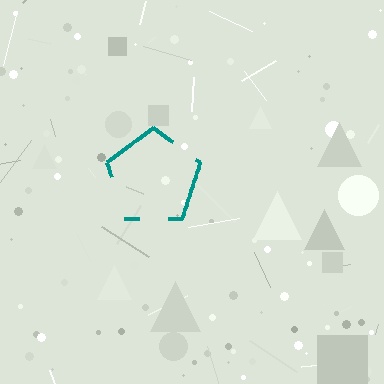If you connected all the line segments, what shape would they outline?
They would outline a pentagon.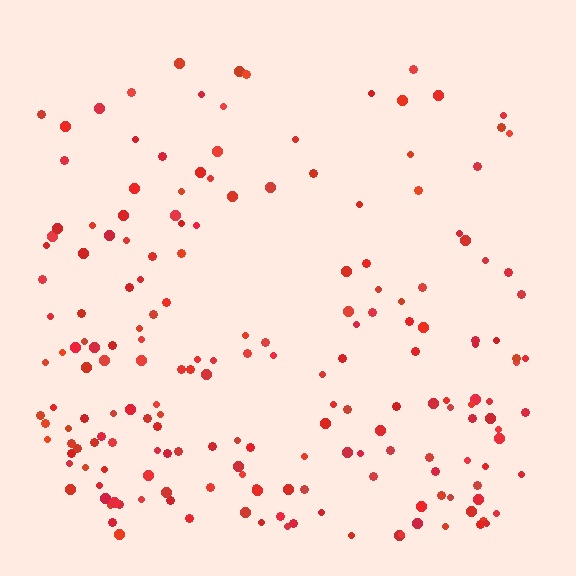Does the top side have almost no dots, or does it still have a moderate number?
Still a moderate number, just noticeably fewer than the bottom.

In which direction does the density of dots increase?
From top to bottom, with the bottom side densest.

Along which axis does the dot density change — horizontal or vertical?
Vertical.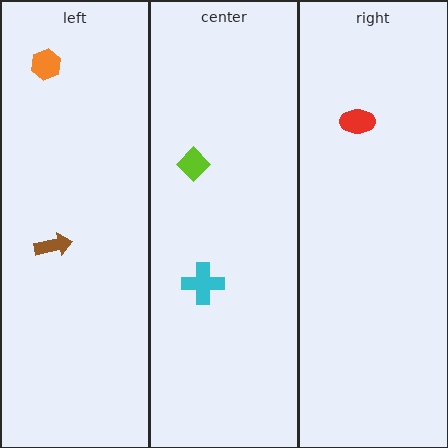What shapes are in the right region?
The red ellipse.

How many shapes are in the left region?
2.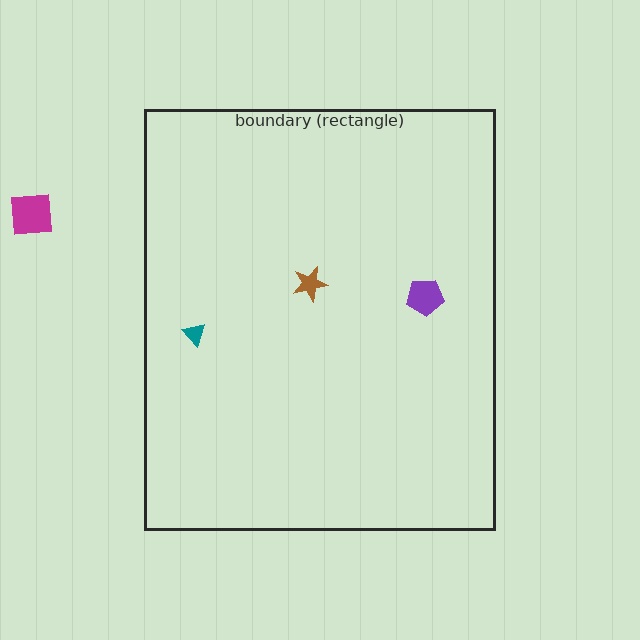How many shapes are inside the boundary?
3 inside, 1 outside.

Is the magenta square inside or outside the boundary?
Outside.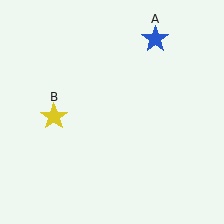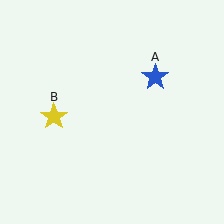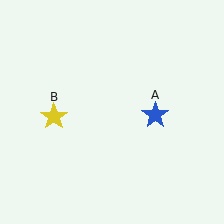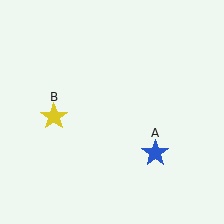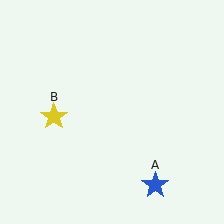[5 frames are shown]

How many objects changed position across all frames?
1 object changed position: blue star (object A).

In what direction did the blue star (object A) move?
The blue star (object A) moved down.